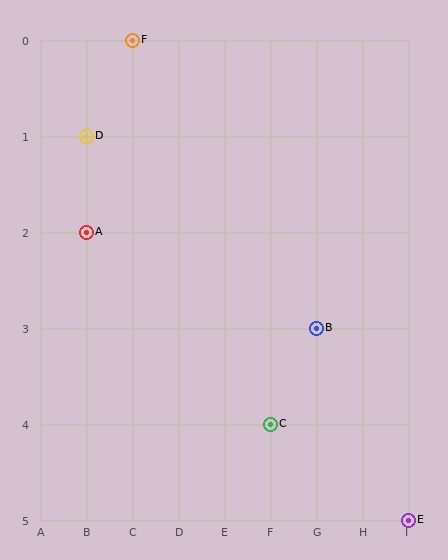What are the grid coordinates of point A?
Point A is at grid coordinates (B, 2).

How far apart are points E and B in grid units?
Points E and B are 2 columns and 2 rows apart (about 2.8 grid units diagonally).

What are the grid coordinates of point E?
Point E is at grid coordinates (I, 5).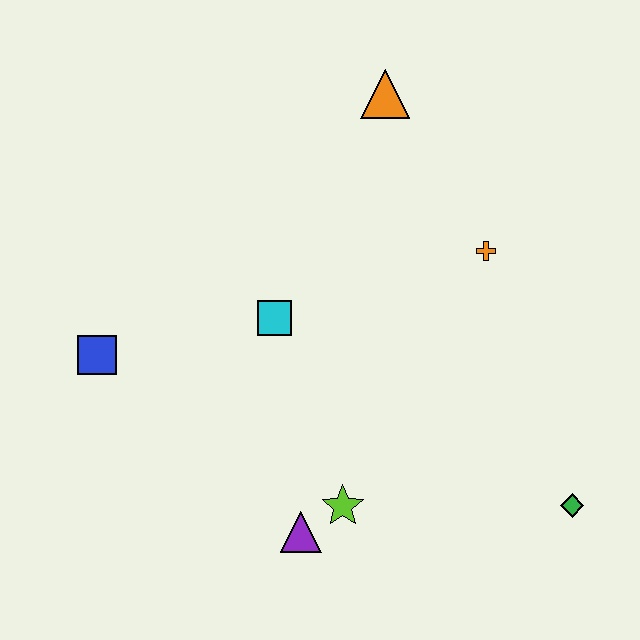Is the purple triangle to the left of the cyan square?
No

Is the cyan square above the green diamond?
Yes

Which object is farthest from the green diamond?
The blue square is farthest from the green diamond.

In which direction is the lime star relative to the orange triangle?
The lime star is below the orange triangle.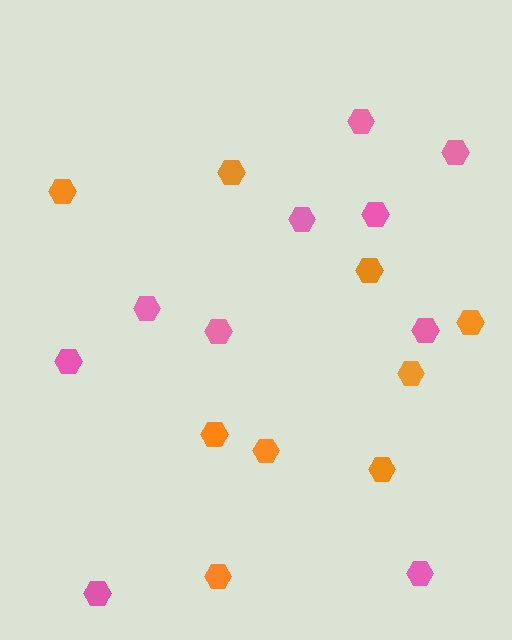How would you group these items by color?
There are 2 groups: one group of pink hexagons (10) and one group of orange hexagons (9).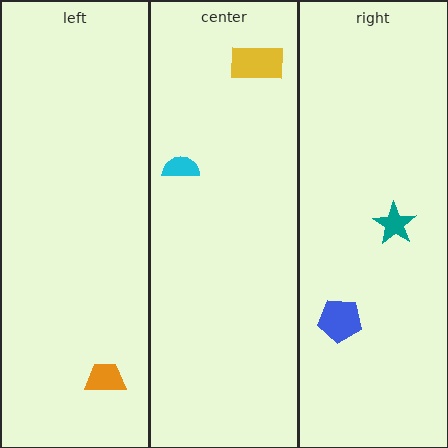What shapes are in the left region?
The orange trapezoid.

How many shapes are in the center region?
2.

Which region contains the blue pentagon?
The right region.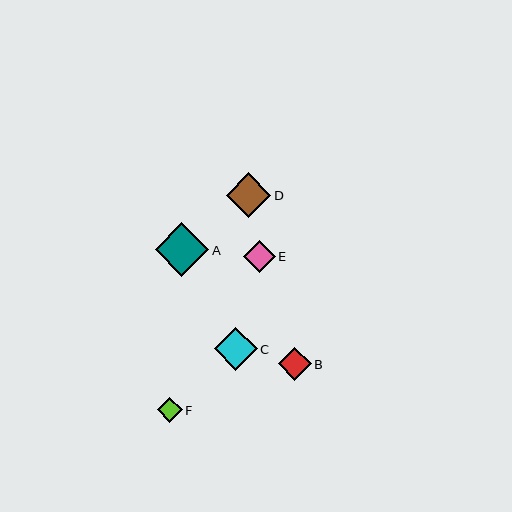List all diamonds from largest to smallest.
From largest to smallest: A, D, C, B, E, F.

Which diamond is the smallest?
Diamond F is the smallest with a size of approximately 25 pixels.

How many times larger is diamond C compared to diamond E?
Diamond C is approximately 1.4 times the size of diamond E.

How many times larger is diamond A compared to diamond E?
Diamond A is approximately 1.7 times the size of diamond E.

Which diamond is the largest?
Diamond A is the largest with a size of approximately 54 pixels.